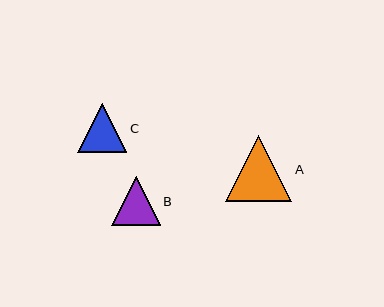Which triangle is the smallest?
Triangle C is the smallest with a size of approximately 49 pixels.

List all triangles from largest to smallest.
From largest to smallest: A, B, C.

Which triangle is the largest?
Triangle A is the largest with a size of approximately 66 pixels.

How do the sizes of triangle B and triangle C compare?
Triangle B and triangle C are approximately the same size.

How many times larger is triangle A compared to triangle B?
Triangle A is approximately 1.4 times the size of triangle B.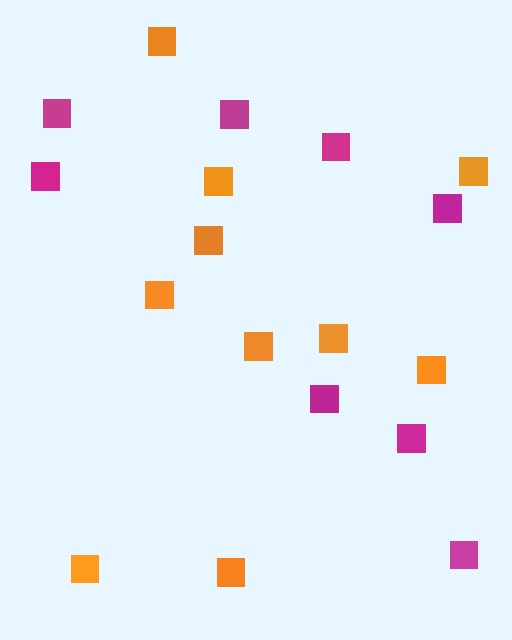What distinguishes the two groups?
There are 2 groups: one group of magenta squares (8) and one group of orange squares (10).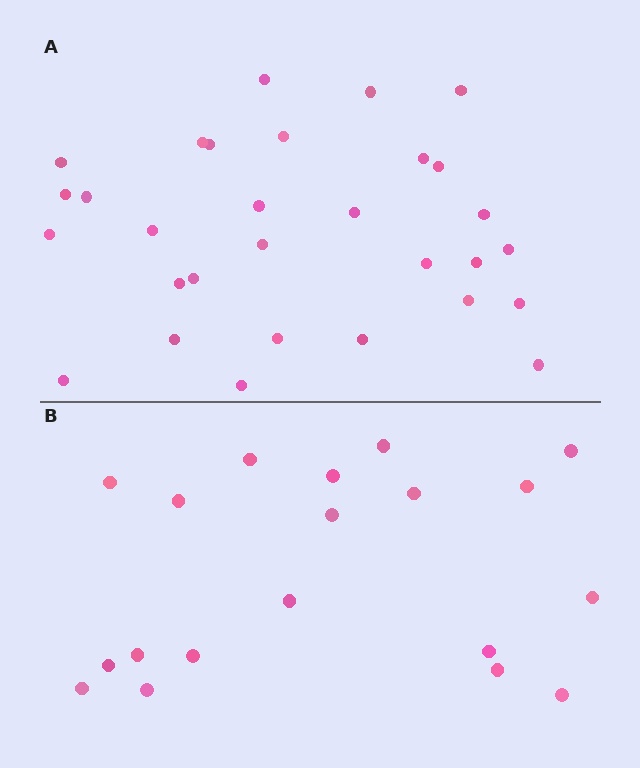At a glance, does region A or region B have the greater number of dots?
Region A (the top region) has more dots.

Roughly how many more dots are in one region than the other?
Region A has roughly 12 or so more dots than region B.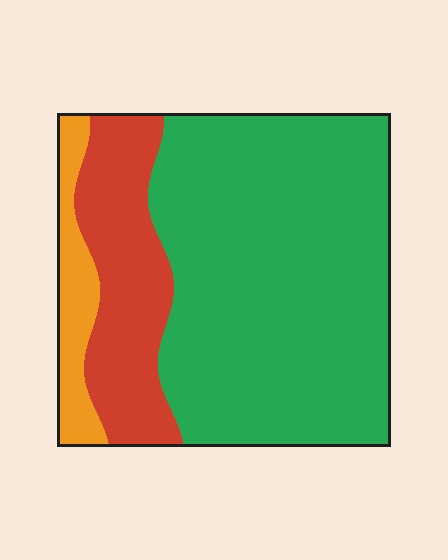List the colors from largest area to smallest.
From largest to smallest: green, red, orange.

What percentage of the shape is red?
Red takes up about one fifth (1/5) of the shape.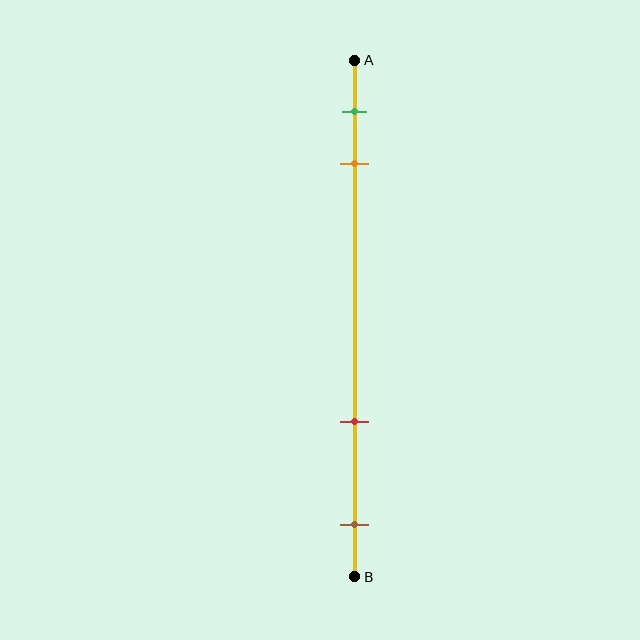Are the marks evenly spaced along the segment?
No, the marks are not evenly spaced.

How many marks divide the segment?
There are 4 marks dividing the segment.